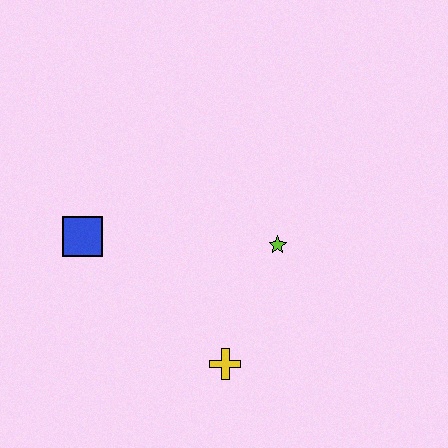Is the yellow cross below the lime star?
Yes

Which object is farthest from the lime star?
The blue square is farthest from the lime star.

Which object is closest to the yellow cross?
The lime star is closest to the yellow cross.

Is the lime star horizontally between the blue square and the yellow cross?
No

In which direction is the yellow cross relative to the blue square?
The yellow cross is to the right of the blue square.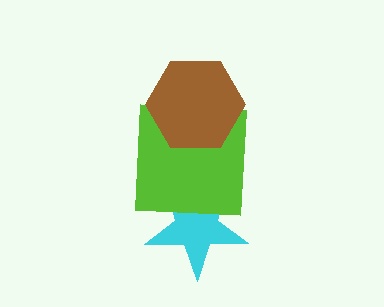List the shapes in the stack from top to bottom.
From top to bottom: the brown hexagon, the lime square, the cyan star.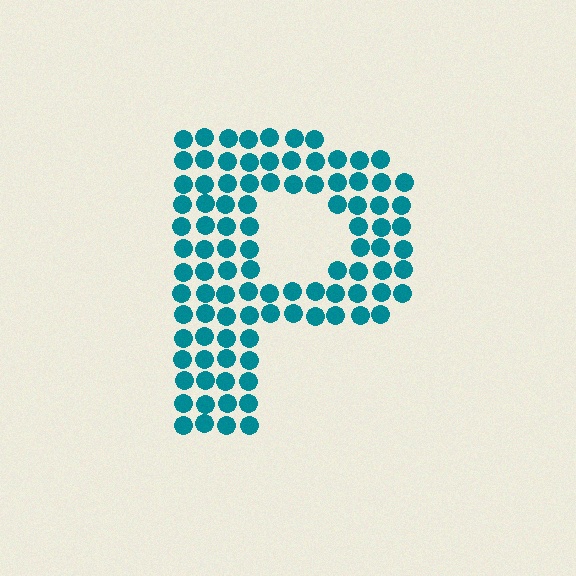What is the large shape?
The large shape is the letter P.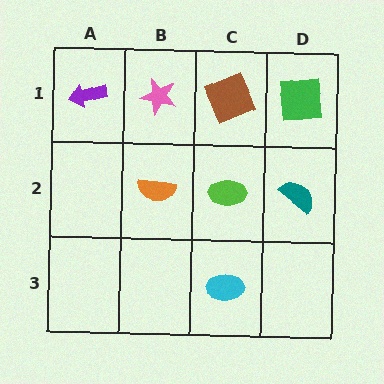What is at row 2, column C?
A lime ellipse.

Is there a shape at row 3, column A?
No, that cell is empty.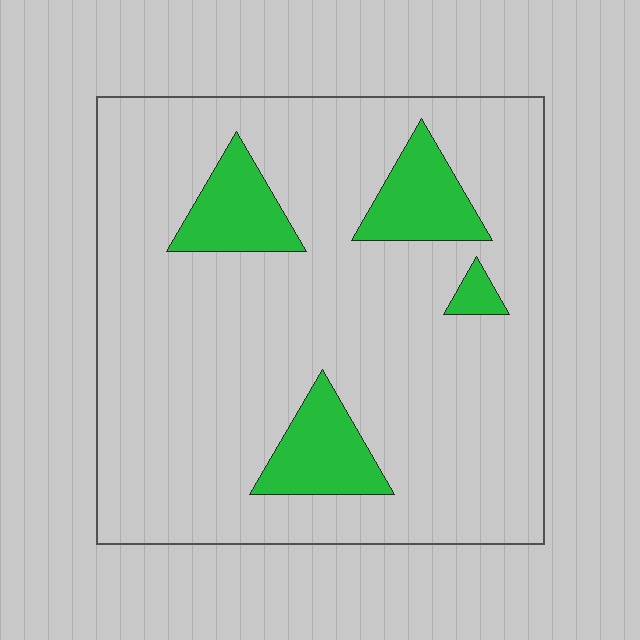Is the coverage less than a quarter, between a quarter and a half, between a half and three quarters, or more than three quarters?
Less than a quarter.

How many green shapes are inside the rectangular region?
4.